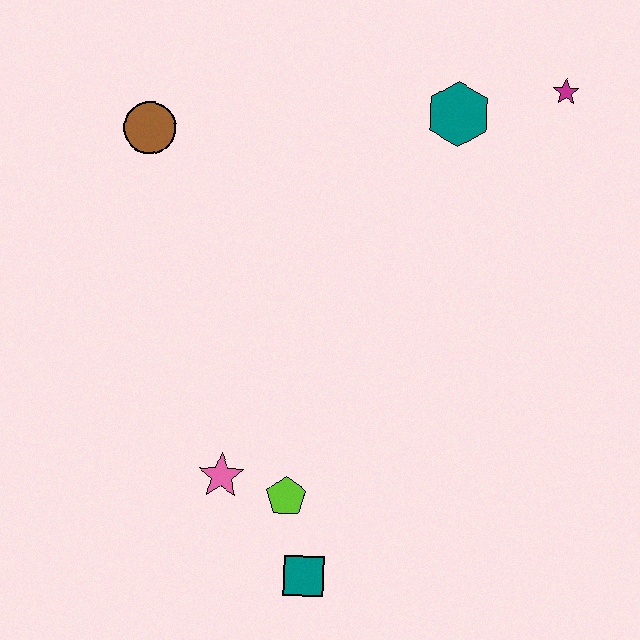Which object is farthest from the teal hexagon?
The teal square is farthest from the teal hexagon.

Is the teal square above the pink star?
No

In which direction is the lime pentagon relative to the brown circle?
The lime pentagon is below the brown circle.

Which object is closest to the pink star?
The lime pentagon is closest to the pink star.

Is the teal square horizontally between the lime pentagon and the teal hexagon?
Yes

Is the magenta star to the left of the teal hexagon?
No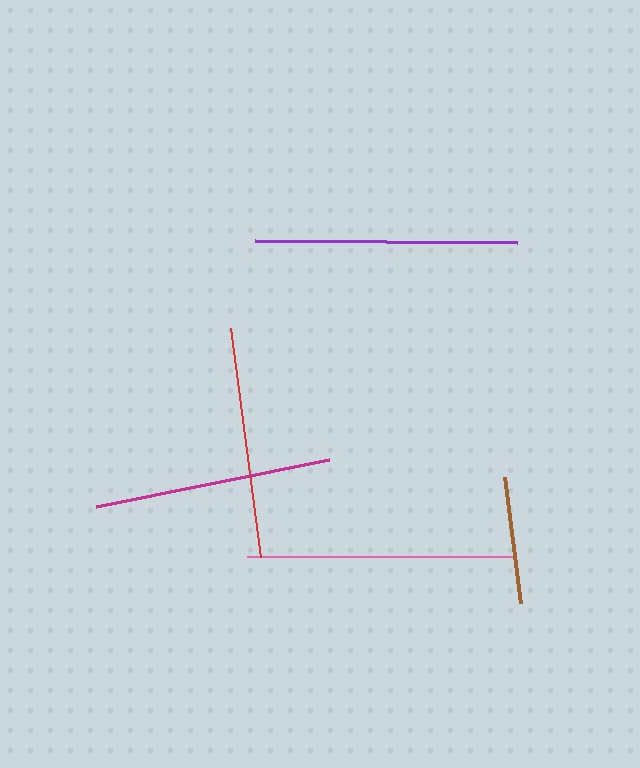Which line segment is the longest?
The pink line is the longest at approximately 269 pixels.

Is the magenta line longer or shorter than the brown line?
The magenta line is longer than the brown line.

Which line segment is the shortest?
The brown line is the shortest at approximately 127 pixels.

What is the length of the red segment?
The red segment is approximately 230 pixels long.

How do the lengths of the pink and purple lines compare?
The pink and purple lines are approximately the same length.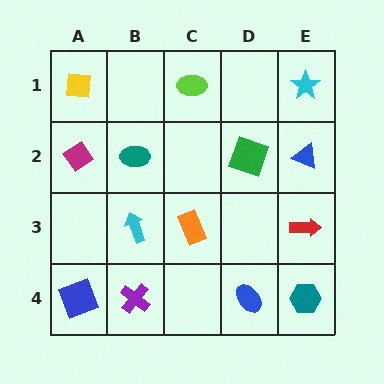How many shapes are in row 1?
3 shapes.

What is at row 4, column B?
A purple cross.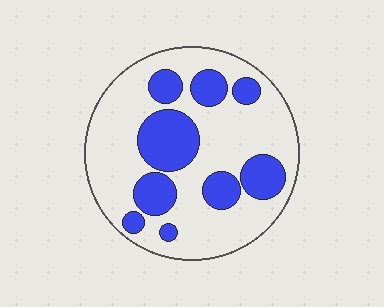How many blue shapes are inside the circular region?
9.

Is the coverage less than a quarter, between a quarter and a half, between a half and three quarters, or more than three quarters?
Between a quarter and a half.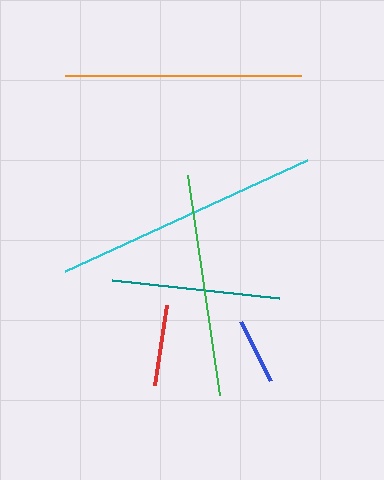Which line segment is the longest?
The cyan line is the longest at approximately 267 pixels.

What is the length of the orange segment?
The orange segment is approximately 236 pixels long.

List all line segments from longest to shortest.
From longest to shortest: cyan, orange, green, teal, red, blue.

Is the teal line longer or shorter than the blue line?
The teal line is longer than the blue line.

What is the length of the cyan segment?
The cyan segment is approximately 267 pixels long.